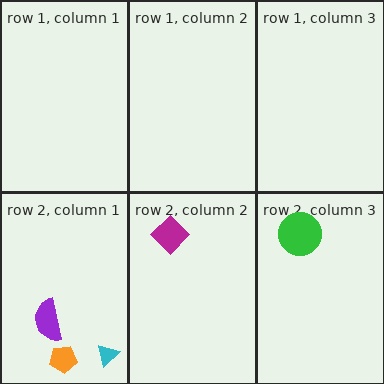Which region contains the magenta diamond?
The row 2, column 2 region.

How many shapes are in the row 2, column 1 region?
3.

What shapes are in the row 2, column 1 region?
The cyan triangle, the purple semicircle, the orange pentagon.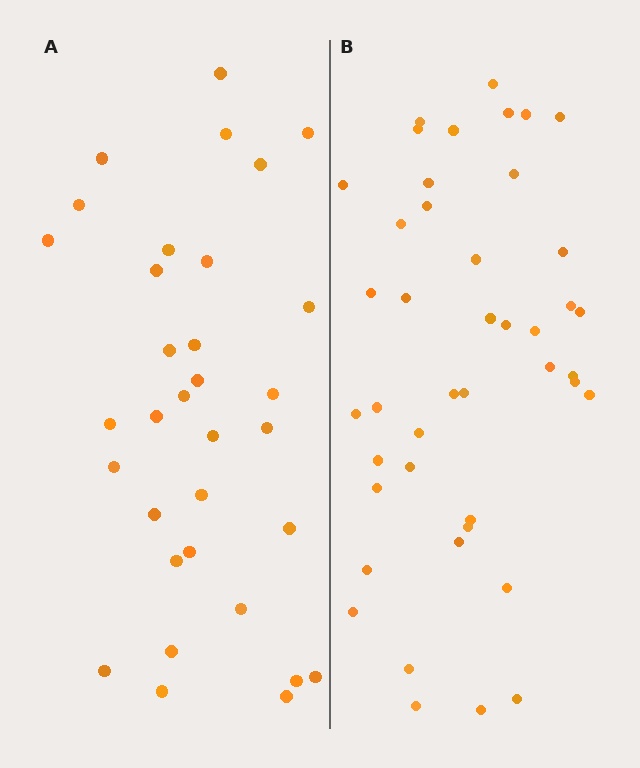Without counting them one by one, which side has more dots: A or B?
Region B (the right region) has more dots.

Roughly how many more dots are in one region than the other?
Region B has roughly 10 or so more dots than region A.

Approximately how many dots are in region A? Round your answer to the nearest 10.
About 30 dots. (The exact count is 33, which rounds to 30.)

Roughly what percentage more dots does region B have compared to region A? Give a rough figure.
About 30% more.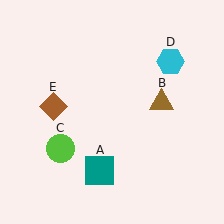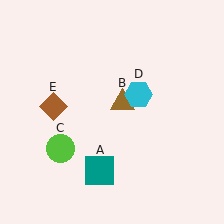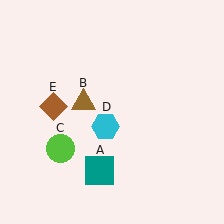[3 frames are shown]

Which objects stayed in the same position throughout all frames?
Teal square (object A) and lime circle (object C) and brown diamond (object E) remained stationary.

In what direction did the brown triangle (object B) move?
The brown triangle (object B) moved left.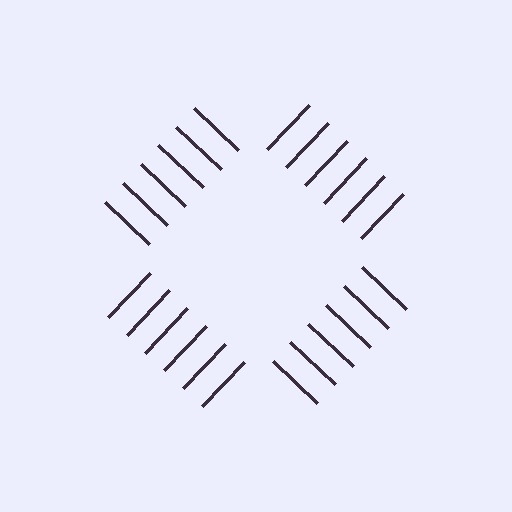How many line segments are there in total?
24 — 6 along each of the 4 edges.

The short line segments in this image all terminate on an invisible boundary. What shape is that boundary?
An illusory square — the line segments terminate on its edges but no continuous stroke is drawn.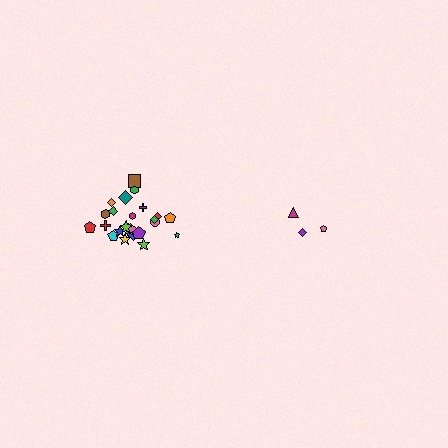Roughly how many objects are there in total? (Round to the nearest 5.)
Roughly 30 objects in total.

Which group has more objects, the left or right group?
The left group.